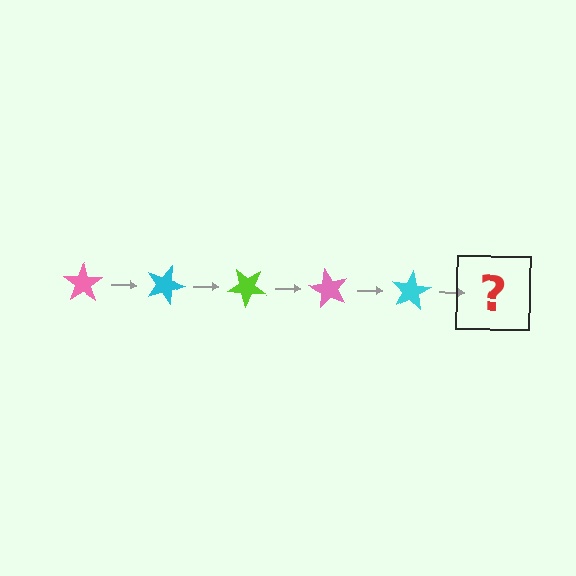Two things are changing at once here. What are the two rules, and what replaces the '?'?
The two rules are that it rotates 20 degrees each step and the color cycles through pink, cyan, and lime. The '?' should be a lime star, rotated 100 degrees from the start.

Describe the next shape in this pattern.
It should be a lime star, rotated 100 degrees from the start.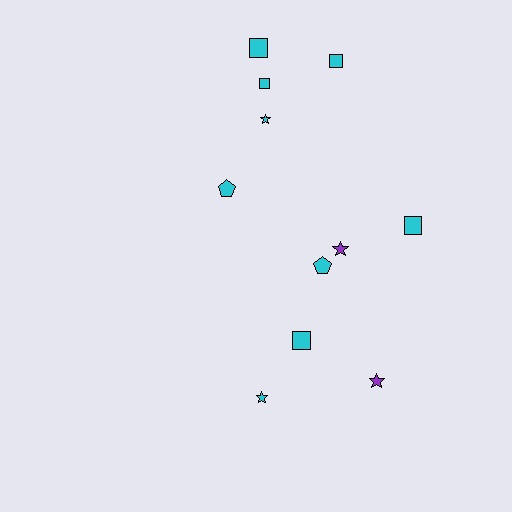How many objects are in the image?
There are 11 objects.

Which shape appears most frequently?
Square, with 5 objects.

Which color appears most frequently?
Cyan, with 9 objects.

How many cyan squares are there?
There are 5 cyan squares.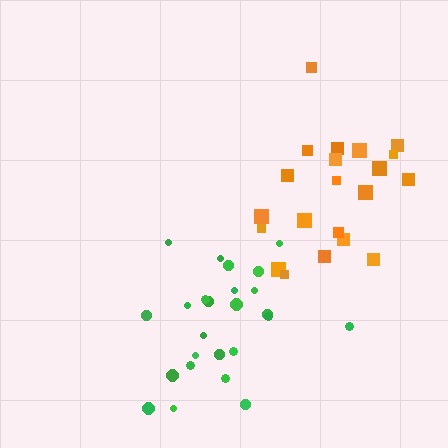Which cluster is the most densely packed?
Green.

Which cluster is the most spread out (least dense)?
Orange.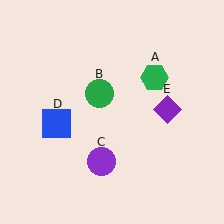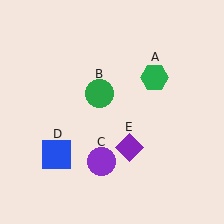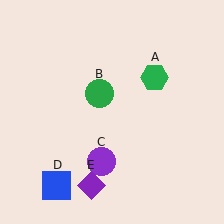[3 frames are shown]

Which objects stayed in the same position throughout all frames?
Green hexagon (object A) and green circle (object B) and purple circle (object C) remained stationary.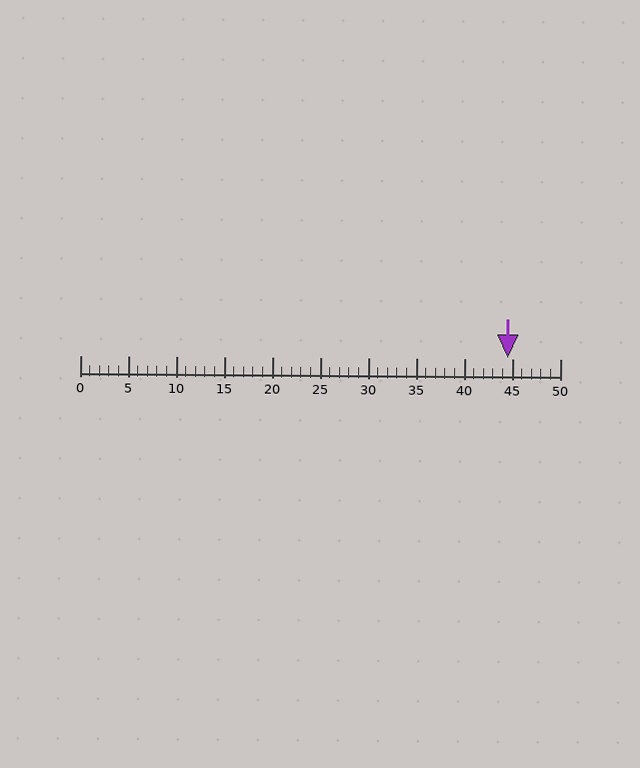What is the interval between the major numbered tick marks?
The major tick marks are spaced 5 units apart.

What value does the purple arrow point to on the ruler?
The purple arrow points to approximately 44.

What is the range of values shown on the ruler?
The ruler shows values from 0 to 50.